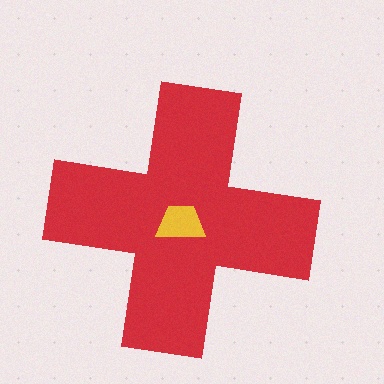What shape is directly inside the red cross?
The yellow trapezoid.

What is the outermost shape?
The red cross.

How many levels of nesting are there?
2.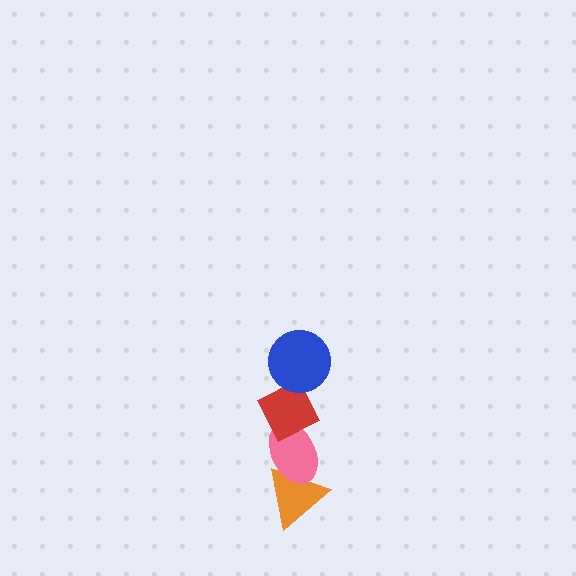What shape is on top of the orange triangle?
The pink ellipse is on top of the orange triangle.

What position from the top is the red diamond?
The red diamond is 2nd from the top.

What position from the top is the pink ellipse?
The pink ellipse is 3rd from the top.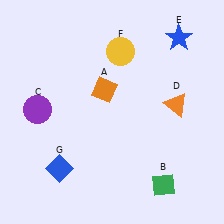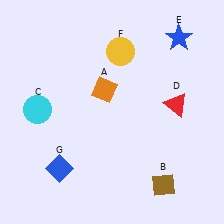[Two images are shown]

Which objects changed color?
B changed from green to brown. C changed from purple to cyan. D changed from orange to red.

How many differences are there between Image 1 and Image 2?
There are 3 differences between the two images.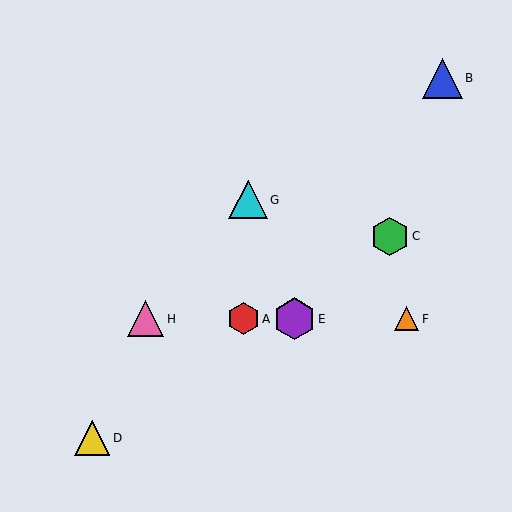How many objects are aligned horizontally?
4 objects (A, E, F, H) are aligned horizontally.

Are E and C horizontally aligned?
No, E is at y≈319 and C is at y≈236.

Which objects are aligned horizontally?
Objects A, E, F, H are aligned horizontally.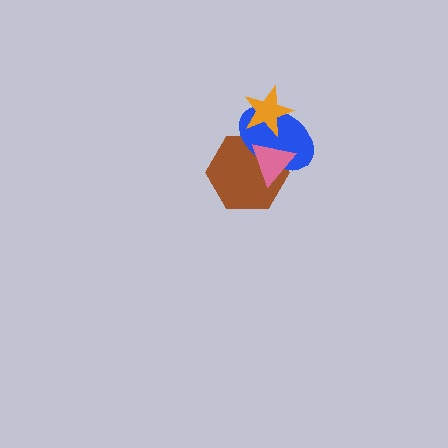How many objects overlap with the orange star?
1 object overlaps with the orange star.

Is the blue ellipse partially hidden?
Yes, it is partially covered by another shape.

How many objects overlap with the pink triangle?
2 objects overlap with the pink triangle.